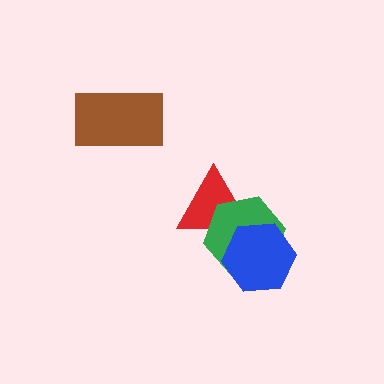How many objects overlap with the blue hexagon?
2 objects overlap with the blue hexagon.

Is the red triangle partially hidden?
Yes, it is partially covered by another shape.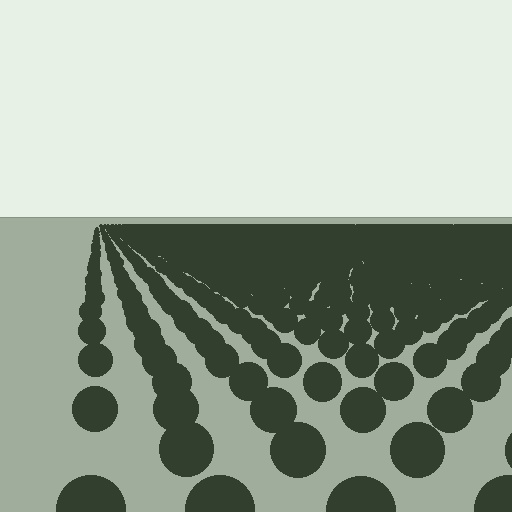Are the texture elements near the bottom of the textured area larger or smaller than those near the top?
Larger. Near the bottom, elements are closer to the viewer and appear at a bigger on-screen size.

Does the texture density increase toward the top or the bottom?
Density increases toward the top.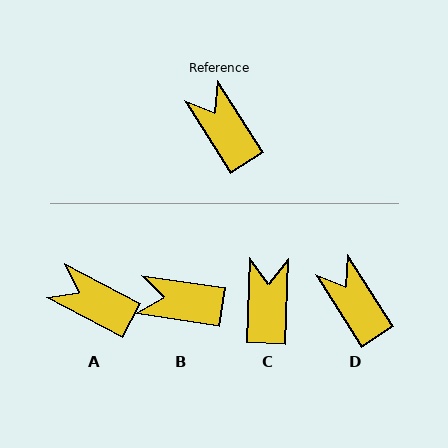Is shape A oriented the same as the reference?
No, it is off by about 30 degrees.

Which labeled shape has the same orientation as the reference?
D.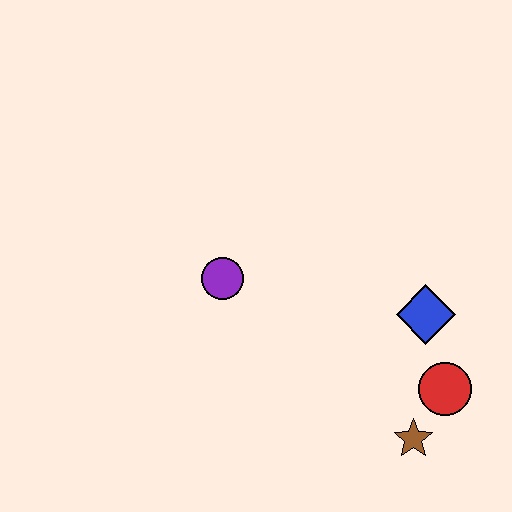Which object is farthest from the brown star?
The purple circle is farthest from the brown star.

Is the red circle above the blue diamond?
No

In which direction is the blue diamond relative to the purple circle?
The blue diamond is to the right of the purple circle.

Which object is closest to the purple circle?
The blue diamond is closest to the purple circle.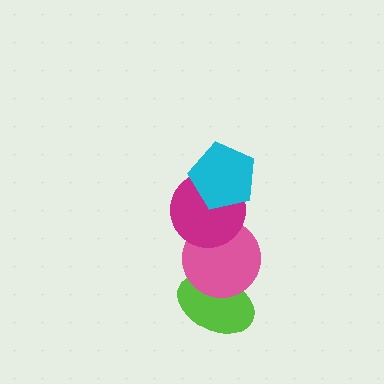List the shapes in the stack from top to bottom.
From top to bottom: the cyan pentagon, the magenta circle, the pink circle, the lime ellipse.